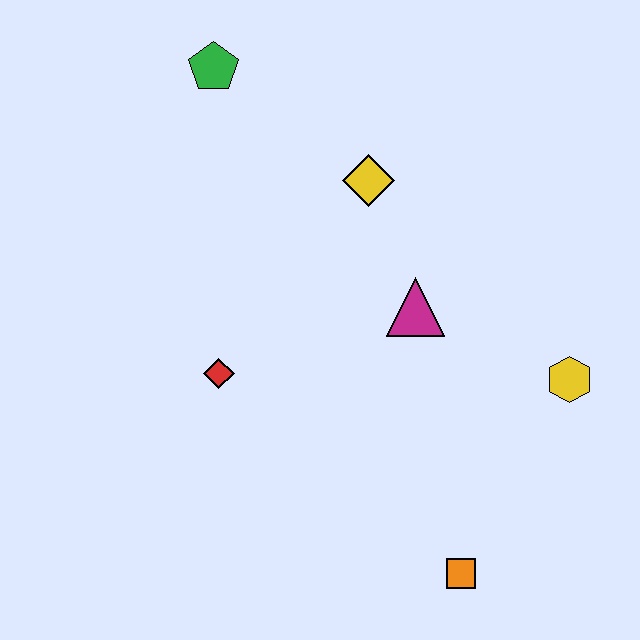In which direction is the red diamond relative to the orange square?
The red diamond is to the left of the orange square.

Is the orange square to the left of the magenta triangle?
No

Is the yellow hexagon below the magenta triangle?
Yes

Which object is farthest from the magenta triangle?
The green pentagon is farthest from the magenta triangle.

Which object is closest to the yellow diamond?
The magenta triangle is closest to the yellow diamond.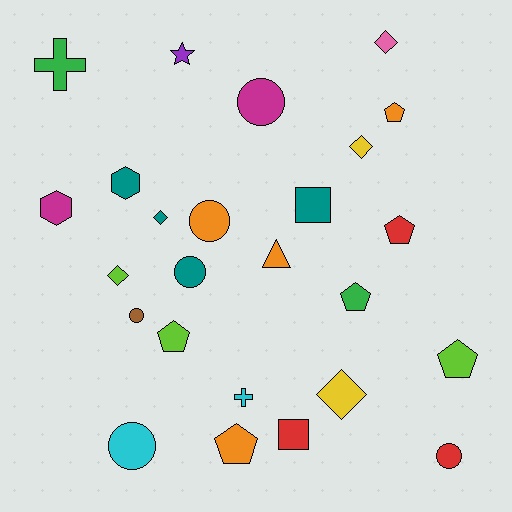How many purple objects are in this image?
There is 1 purple object.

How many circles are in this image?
There are 6 circles.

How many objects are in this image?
There are 25 objects.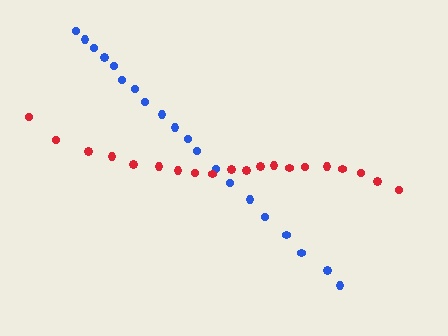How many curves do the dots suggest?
There are 2 distinct paths.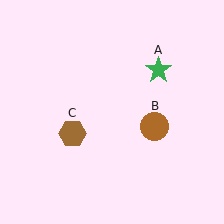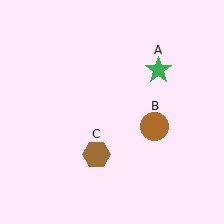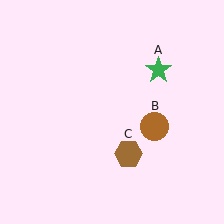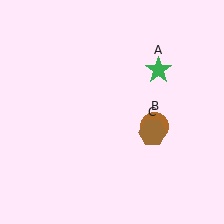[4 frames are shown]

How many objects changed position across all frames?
1 object changed position: brown hexagon (object C).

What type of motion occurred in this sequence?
The brown hexagon (object C) rotated counterclockwise around the center of the scene.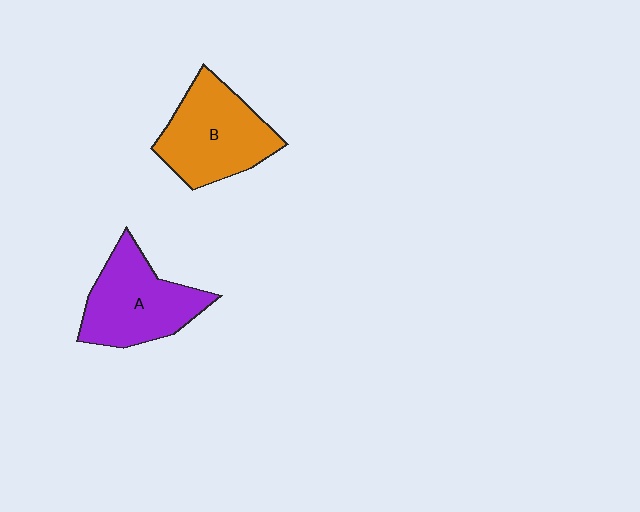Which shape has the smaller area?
Shape A (purple).